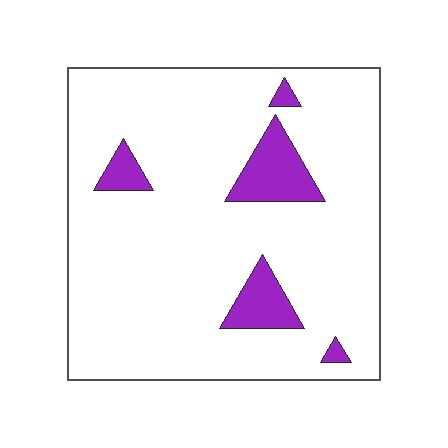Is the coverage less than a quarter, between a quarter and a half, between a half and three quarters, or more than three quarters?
Less than a quarter.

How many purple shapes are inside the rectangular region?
5.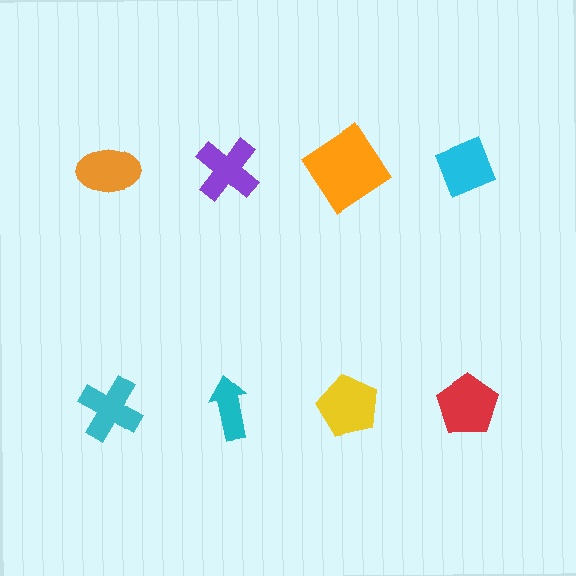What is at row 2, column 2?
A cyan arrow.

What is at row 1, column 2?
A purple cross.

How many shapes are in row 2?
4 shapes.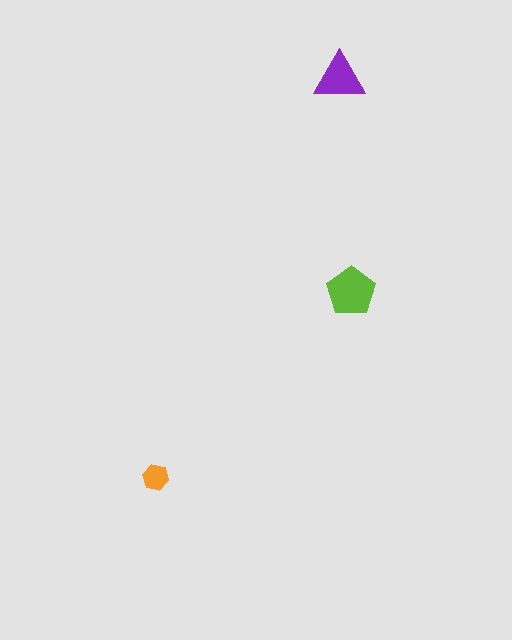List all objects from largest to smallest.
The lime pentagon, the purple triangle, the orange hexagon.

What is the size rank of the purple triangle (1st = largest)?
2nd.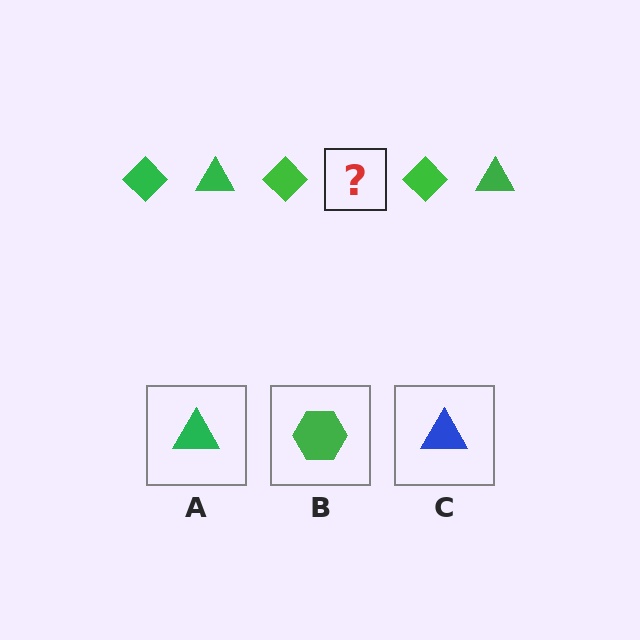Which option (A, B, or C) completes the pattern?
A.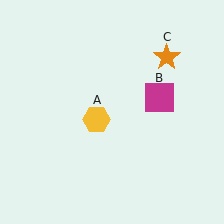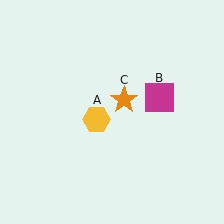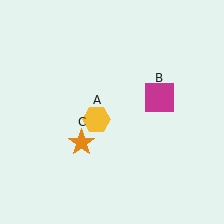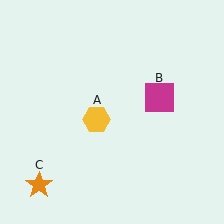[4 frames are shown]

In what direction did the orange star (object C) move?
The orange star (object C) moved down and to the left.